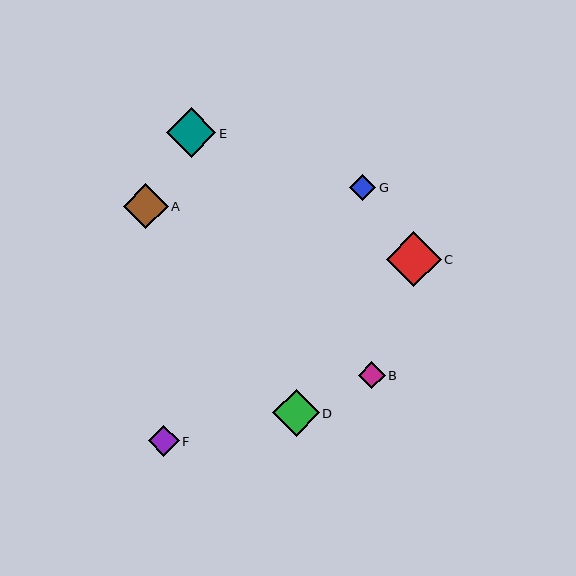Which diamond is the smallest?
Diamond G is the smallest with a size of approximately 26 pixels.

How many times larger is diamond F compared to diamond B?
Diamond F is approximately 1.1 times the size of diamond B.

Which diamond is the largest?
Diamond C is the largest with a size of approximately 55 pixels.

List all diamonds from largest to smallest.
From largest to smallest: C, E, D, A, F, B, G.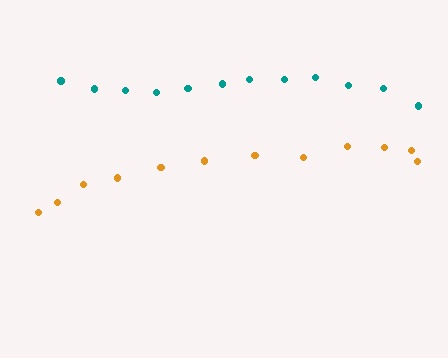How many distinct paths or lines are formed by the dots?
There are 2 distinct paths.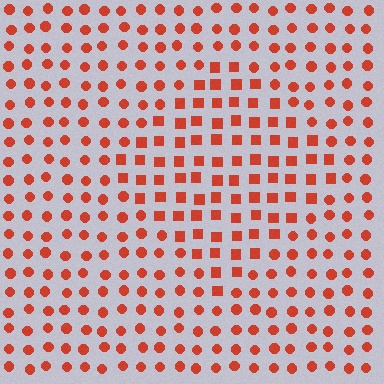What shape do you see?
I see a diamond.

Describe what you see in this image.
The image is filled with small red elements arranged in a uniform grid. A diamond-shaped region contains squares, while the surrounding area contains circles. The boundary is defined purely by the change in element shape.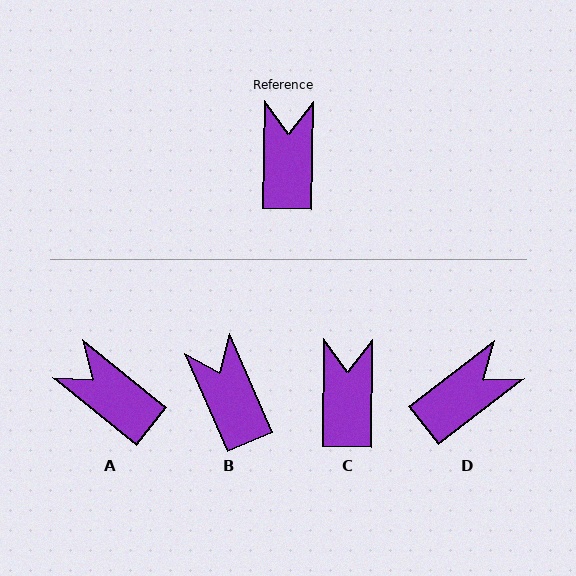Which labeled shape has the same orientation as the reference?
C.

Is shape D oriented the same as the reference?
No, it is off by about 51 degrees.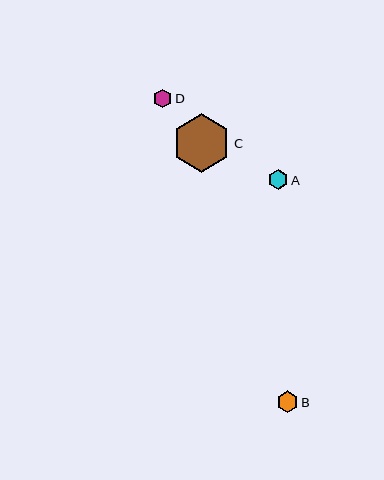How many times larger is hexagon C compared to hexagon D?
Hexagon C is approximately 3.1 times the size of hexagon D.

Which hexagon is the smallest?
Hexagon D is the smallest with a size of approximately 19 pixels.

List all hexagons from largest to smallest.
From largest to smallest: C, B, A, D.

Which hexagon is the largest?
Hexagon C is the largest with a size of approximately 58 pixels.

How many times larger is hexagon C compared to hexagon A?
Hexagon C is approximately 2.9 times the size of hexagon A.